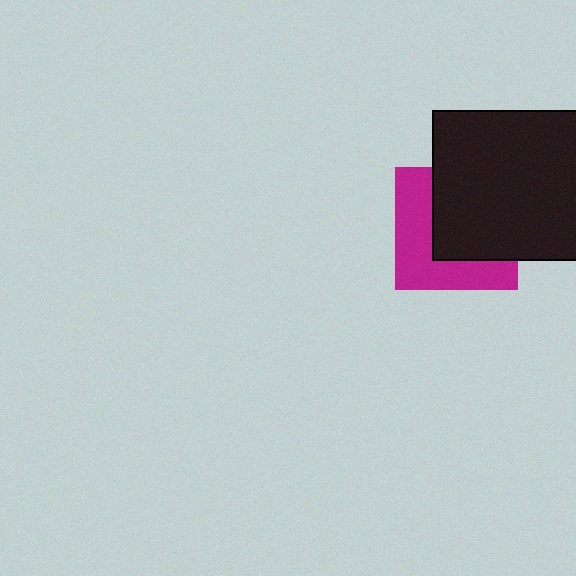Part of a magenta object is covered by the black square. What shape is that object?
It is a square.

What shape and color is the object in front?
The object in front is a black square.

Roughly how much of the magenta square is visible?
About half of it is visible (roughly 46%).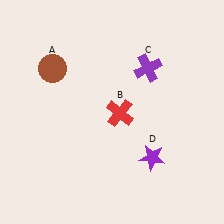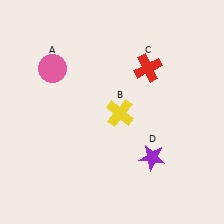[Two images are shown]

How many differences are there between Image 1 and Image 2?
There are 3 differences between the two images.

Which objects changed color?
A changed from brown to pink. B changed from red to yellow. C changed from purple to red.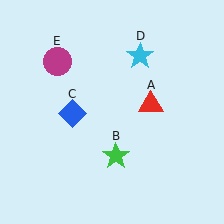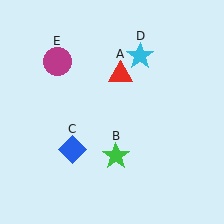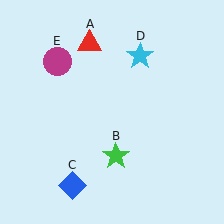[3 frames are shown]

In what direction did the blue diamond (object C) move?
The blue diamond (object C) moved down.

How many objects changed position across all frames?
2 objects changed position: red triangle (object A), blue diamond (object C).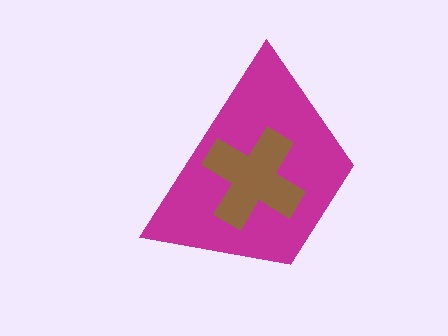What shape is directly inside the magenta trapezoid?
The brown cross.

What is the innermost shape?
The brown cross.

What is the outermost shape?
The magenta trapezoid.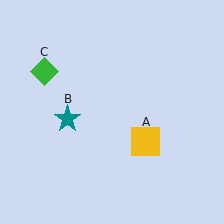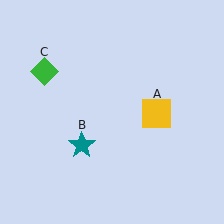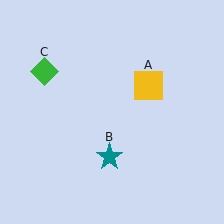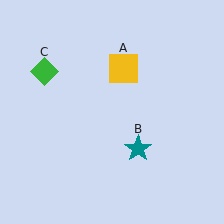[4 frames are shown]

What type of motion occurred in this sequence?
The yellow square (object A), teal star (object B) rotated counterclockwise around the center of the scene.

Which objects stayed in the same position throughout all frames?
Green diamond (object C) remained stationary.